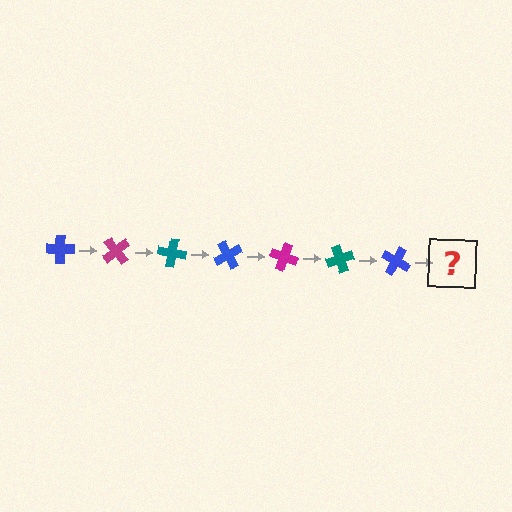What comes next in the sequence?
The next element should be a magenta cross, rotated 350 degrees from the start.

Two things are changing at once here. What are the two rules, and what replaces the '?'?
The two rules are that it rotates 50 degrees each step and the color cycles through blue, magenta, and teal. The '?' should be a magenta cross, rotated 350 degrees from the start.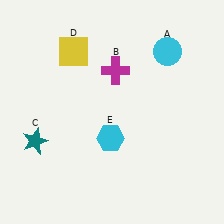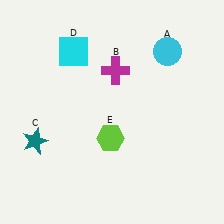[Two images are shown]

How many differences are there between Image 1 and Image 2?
There are 2 differences between the two images.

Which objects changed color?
D changed from yellow to cyan. E changed from cyan to lime.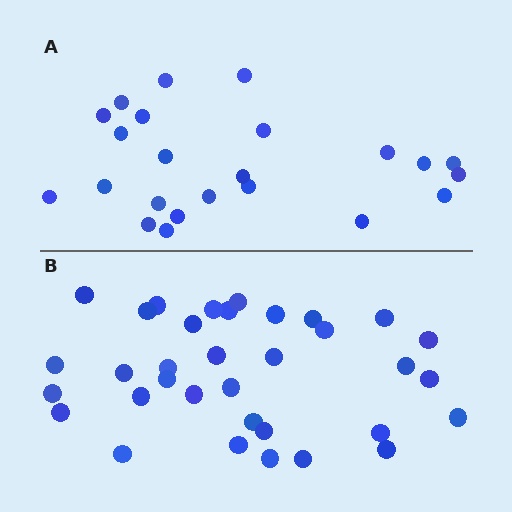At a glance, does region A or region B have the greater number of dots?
Region B (the bottom region) has more dots.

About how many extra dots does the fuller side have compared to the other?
Region B has roughly 12 or so more dots than region A.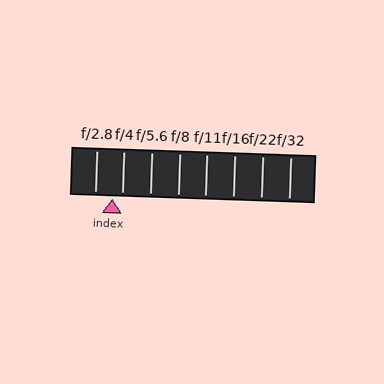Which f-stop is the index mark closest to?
The index mark is closest to f/4.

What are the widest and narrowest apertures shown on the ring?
The widest aperture shown is f/2.8 and the narrowest is f/32.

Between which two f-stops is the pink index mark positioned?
The index mark is between f/2.8 and f/4.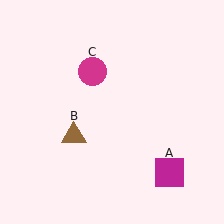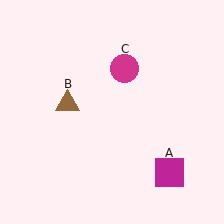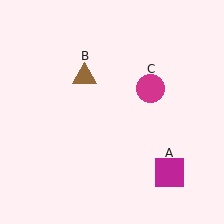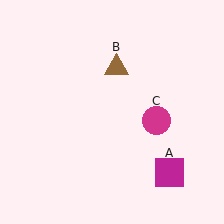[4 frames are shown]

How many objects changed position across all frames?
2 objects changed position: brown triangle (object B), magenta circle (object C).